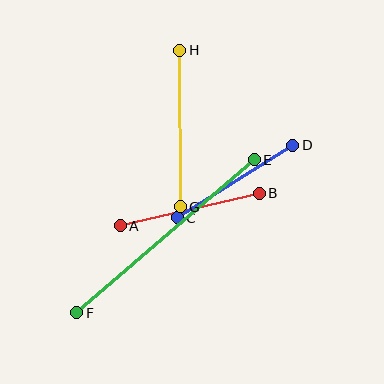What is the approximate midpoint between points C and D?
The midpoint is at approximately (235, 182) pixels.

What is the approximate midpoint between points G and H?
The midpoint is at approximately (180, 129) pixels.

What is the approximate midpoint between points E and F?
The midpoint is at approximately (165, 236) pixels.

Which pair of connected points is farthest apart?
Points E and F are farthest apart.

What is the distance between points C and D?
The distance is approximately 136 pixels.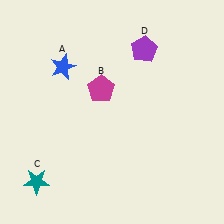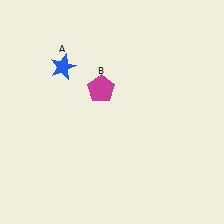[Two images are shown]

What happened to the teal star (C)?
The teal star (C) was removed in Image 2. It was in the bottom-left area of Image 1.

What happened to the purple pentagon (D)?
The purple pentagon (D) was removed in Image 2. It was in the top-right area of Image 1.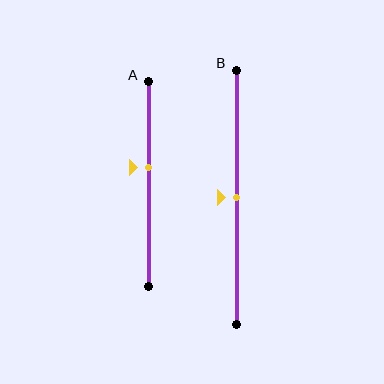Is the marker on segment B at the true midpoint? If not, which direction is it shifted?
Yes, the marker on segment B is at the true midpoint.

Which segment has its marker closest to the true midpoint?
Segment B has its marker closest to the true midpoint.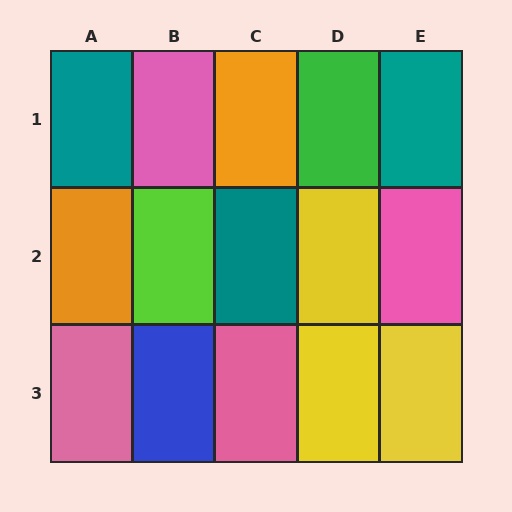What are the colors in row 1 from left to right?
Teal, pink, orange, green, teal.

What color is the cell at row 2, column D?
Yellow.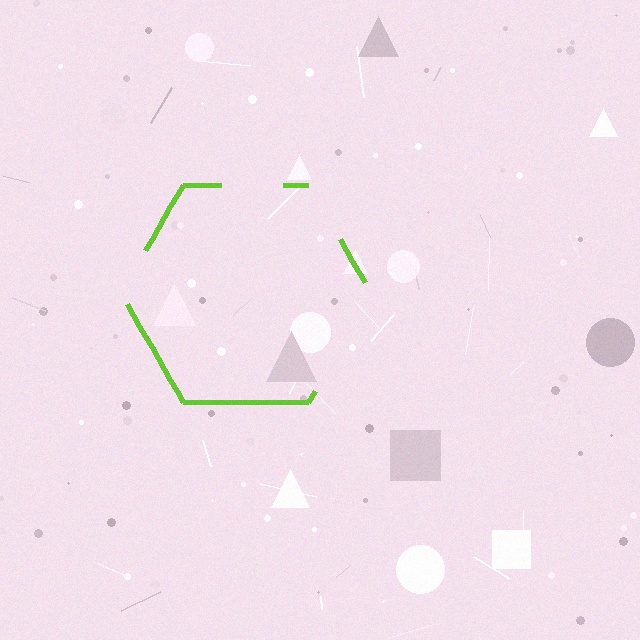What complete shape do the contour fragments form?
The contour fragments form a hexagon.